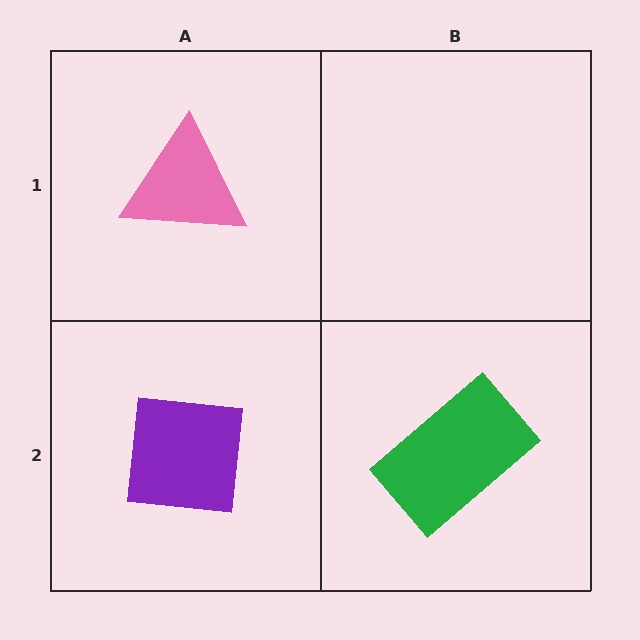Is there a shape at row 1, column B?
No, that cell is empty.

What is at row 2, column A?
A purple square.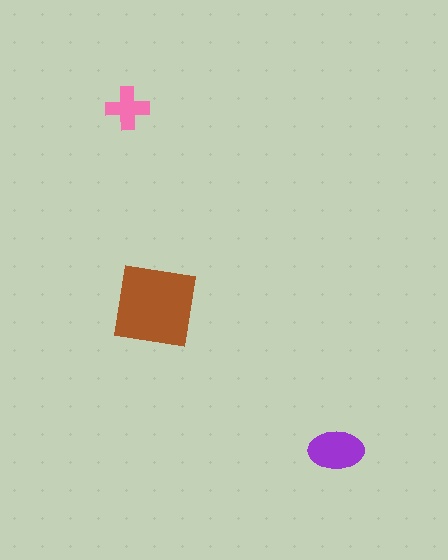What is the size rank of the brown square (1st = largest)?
1st.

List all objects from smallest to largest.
The pink cross, the purple ellipse, the brown square.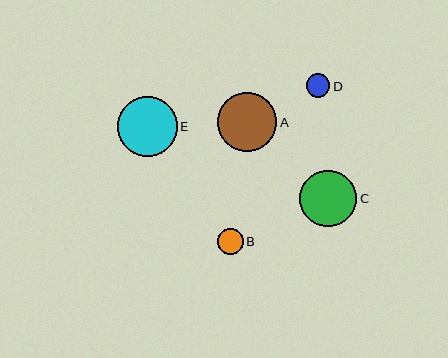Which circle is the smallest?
Circle D is the smallest with a size of approximately 23 pixels.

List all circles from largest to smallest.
From largest to smallest: E, A, C, B, D.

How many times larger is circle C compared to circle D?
Circle C is approximately 2.4 times the size of circle D.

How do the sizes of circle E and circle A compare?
Circle E and circle A are approximately the same size.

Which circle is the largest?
Circle E is the largest with a size of approximately 60 pixels.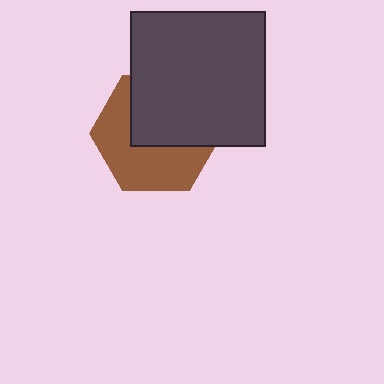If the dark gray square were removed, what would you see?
You would see the complete brown hexagon.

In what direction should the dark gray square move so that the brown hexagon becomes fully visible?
The dark gray square should move up. That is the shortest direction to clear the overlap and leave the brown hexagon fully visible.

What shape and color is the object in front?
The object in front is a dark gray square.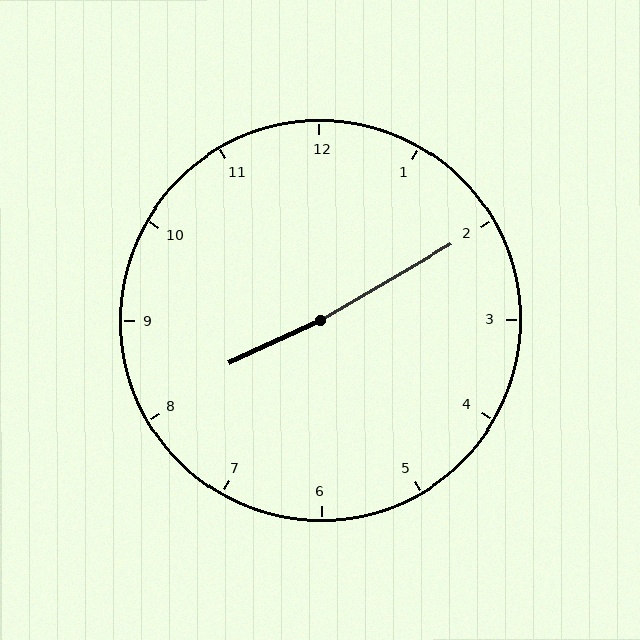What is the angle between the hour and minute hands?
Approximately 175 degrees.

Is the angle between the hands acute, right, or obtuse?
It is obtuse.